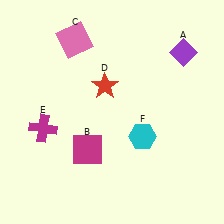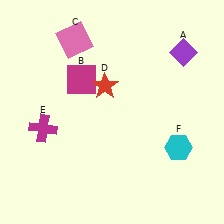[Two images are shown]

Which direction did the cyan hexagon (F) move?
The cyan hexagon (F) moved right.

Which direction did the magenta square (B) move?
The magenta square (B) moved up.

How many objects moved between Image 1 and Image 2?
2 objects moved between the two images.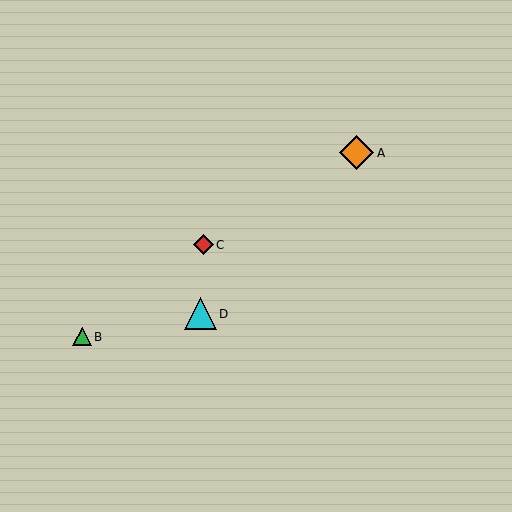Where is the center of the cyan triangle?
The center of the cyan triangle is at (200, 314).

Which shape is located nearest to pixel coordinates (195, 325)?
The cyan triangle (labeled D) at (200, 314) is nearest to that location.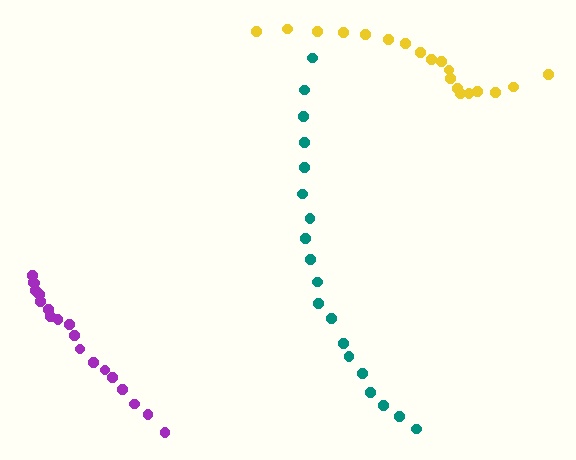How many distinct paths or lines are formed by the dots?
There are 3 distinct paths.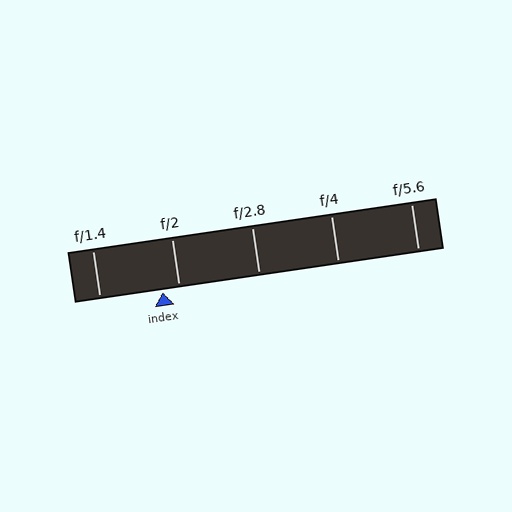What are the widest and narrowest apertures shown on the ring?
The widest aperture shown is f/1.4 and the narrowest is f/5.6.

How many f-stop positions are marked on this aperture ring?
There are 5 f-stop positions marked.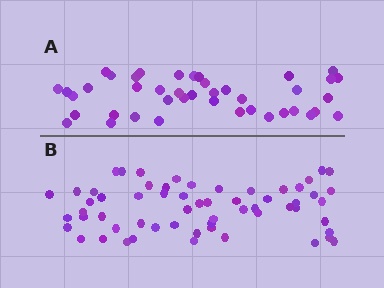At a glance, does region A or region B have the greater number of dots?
Region B (the bottom region) has more dots.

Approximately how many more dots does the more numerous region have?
Region B has approximately 20 more dots than region A.